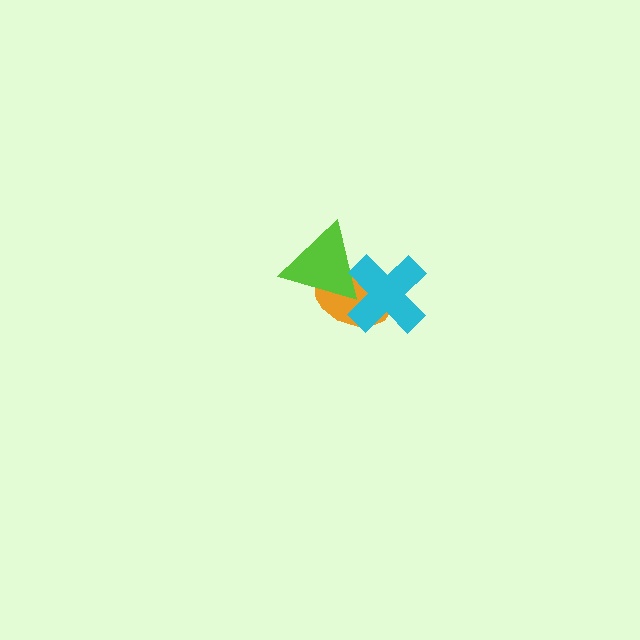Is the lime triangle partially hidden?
Yes, it is partially covered by another shape.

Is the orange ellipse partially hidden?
Yes, it is partially covered by another shape.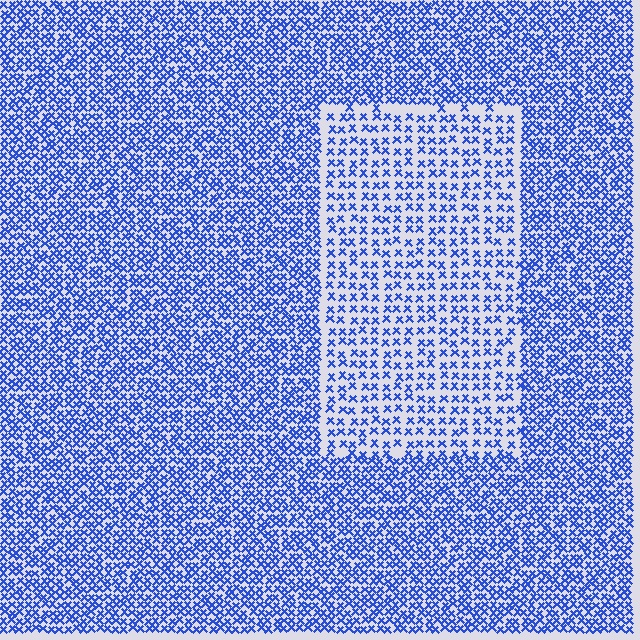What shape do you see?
I see a rectangle.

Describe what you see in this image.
The image contains small blue elements arranged at two different densities. A rectangle-shaped region is visible where the elements are less densely packed than the surrounding area.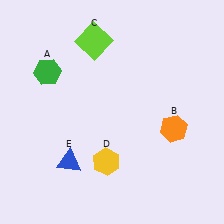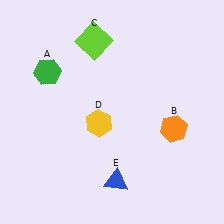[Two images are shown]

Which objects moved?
The objects that moved are: the yellow hexagon (D), the blue triangle (E).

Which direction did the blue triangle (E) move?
The blue triangle (E) moved right.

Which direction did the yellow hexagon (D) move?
The yellow hexagon (D) moved up.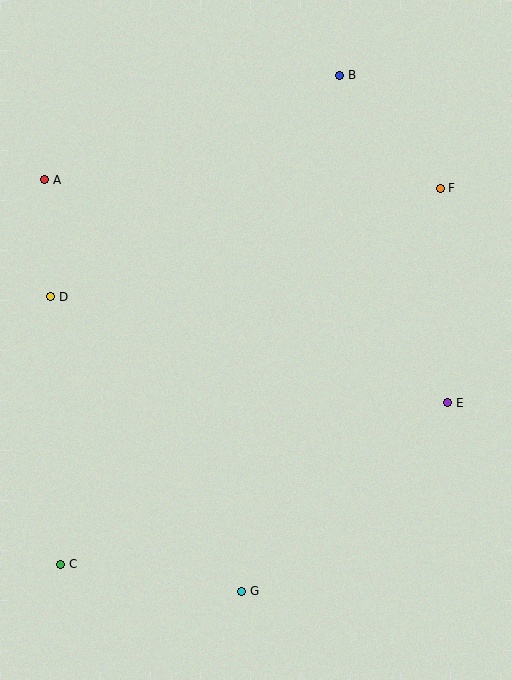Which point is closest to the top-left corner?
Point A is closest to the top-left corner.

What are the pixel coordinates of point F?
Point F is at (440, 188).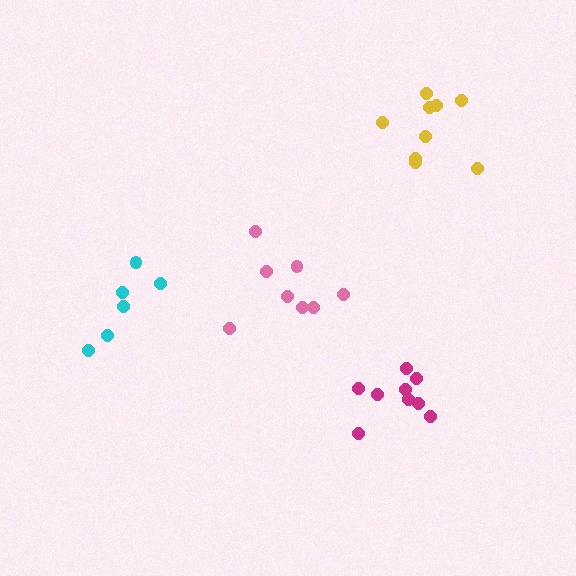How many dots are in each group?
Group 1: 9 dots, Group 2: 9 dots, Group 3: 8 dots, Group 4: 6 dots (32 total).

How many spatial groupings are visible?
There are 4 spatial groupings.